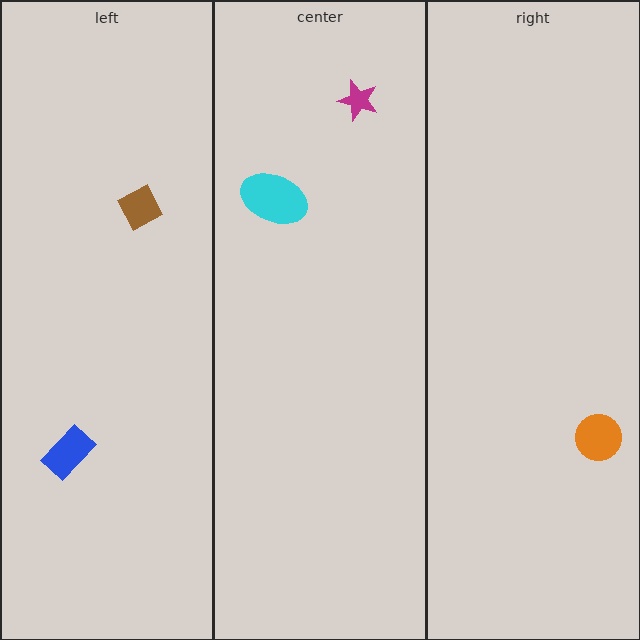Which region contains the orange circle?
The right region.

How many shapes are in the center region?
2.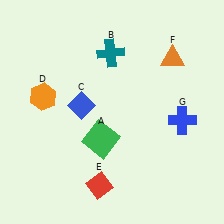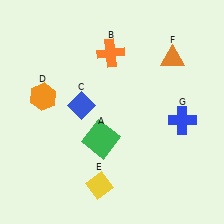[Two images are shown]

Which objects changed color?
B changed from teal to orange. E changed from red to yellow.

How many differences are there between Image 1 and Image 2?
There are 2 differences between the two images.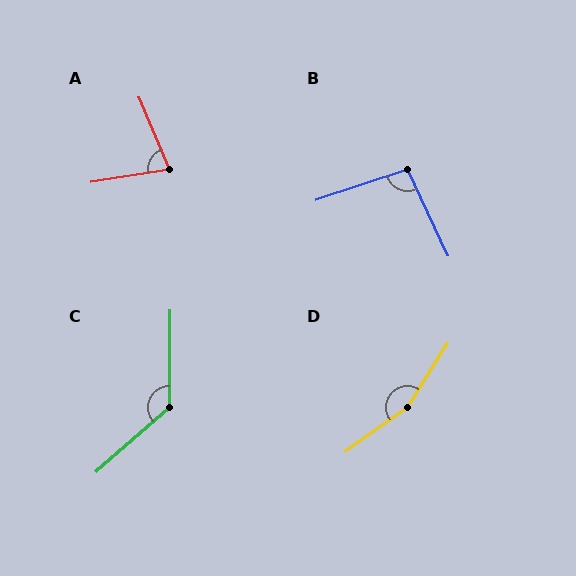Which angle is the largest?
D, at approximately 157 degrees.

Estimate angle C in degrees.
Approximately 132 degrees.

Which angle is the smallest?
A, at approximately 76 degrees.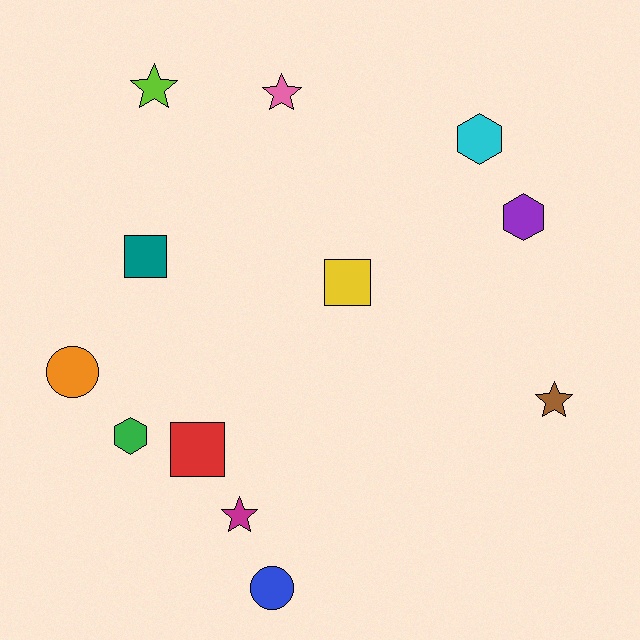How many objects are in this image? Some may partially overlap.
There are 12 objects.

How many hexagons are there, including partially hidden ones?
There are 3 hexagons.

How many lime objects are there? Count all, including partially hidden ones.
There is 1 lime object.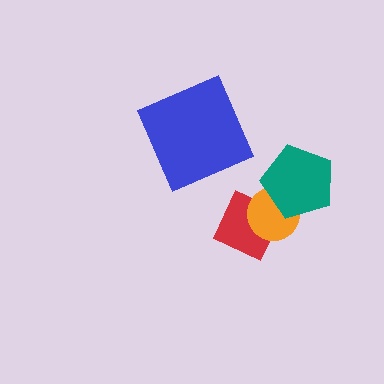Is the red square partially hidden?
Yes, it is partially covered by another shape.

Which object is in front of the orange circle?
The teal pentagon is in front of the orange circle.